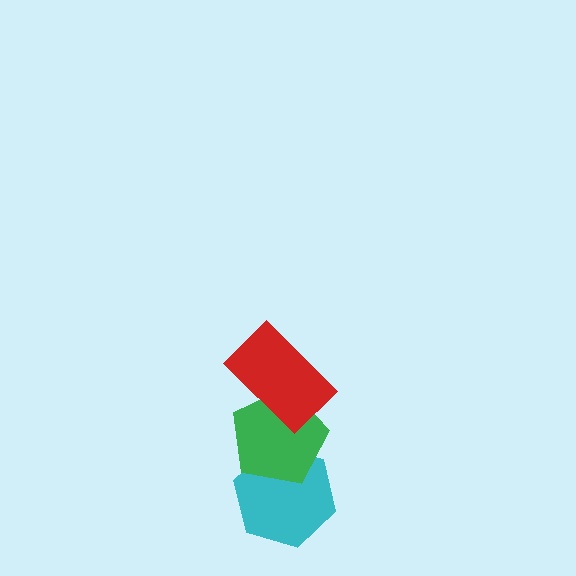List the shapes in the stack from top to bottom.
From top to bottom: the red rectangle, the green pentagon, the cyan hexagon.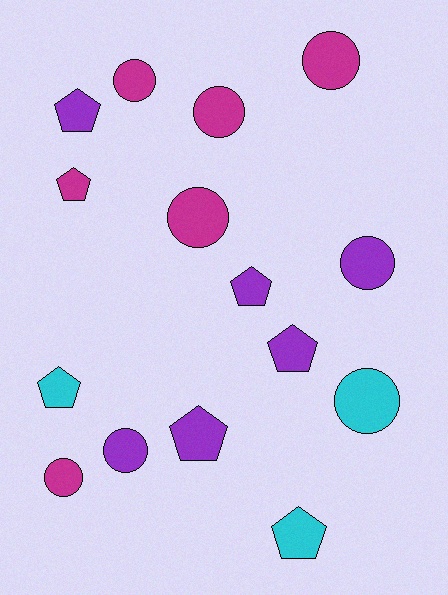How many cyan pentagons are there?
There are 2 cyan pentagons.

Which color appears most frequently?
Magenta, with 6 objects.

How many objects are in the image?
There are 15 objects.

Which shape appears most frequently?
Circle, with 8 objects.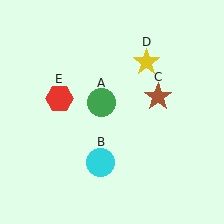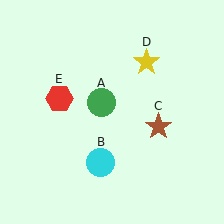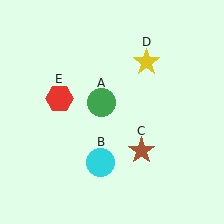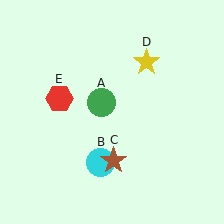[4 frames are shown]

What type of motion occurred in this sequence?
The brown star (object C) rotated clockwise around the center of the scene.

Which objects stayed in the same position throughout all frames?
Green circle (object A) and cyan circle (object B) and yellow star (object D) and red hexagon (object E) remained stationary.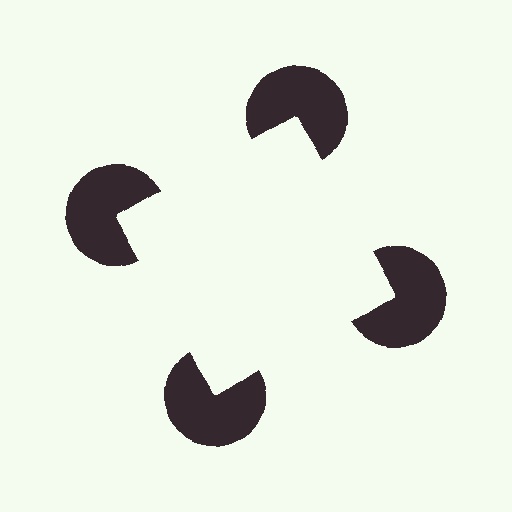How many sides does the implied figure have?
4 sides.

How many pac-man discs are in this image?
There are 4 — one at each vertex of the illusory square.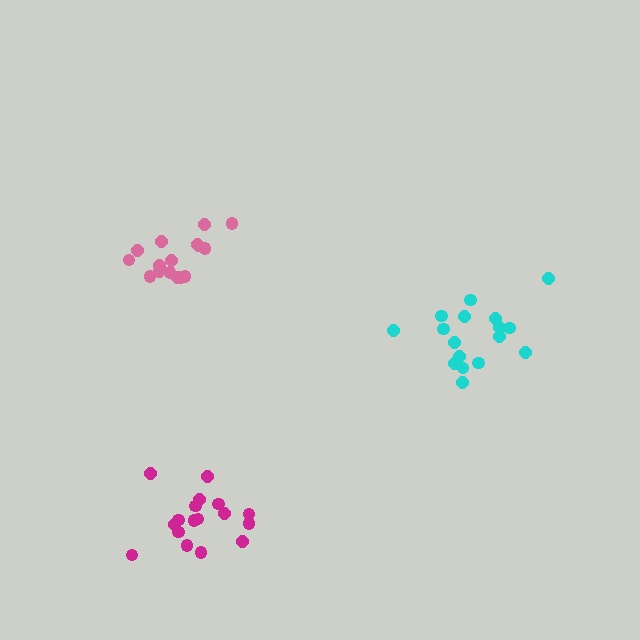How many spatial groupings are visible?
There are 3 spatial groupings.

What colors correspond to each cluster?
The clusters are colored: cyan, magenta, pink.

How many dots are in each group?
Group 1: 17 dots, Group 2: 17 dots, Group 3: 16 dots (50 total).